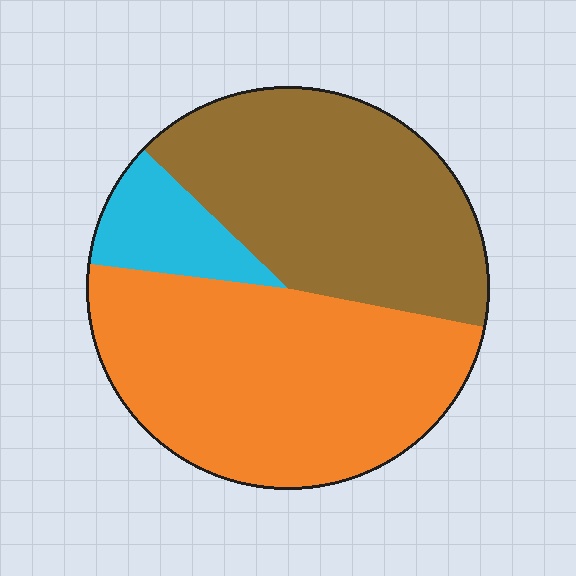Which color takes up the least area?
Cyan, at roughly 10%.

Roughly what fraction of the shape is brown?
Brown takes up between a quarter and a half of the shape.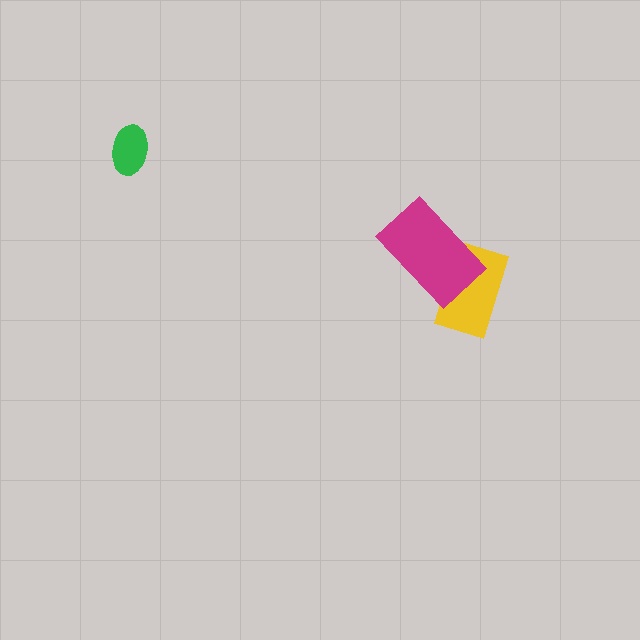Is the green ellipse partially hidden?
No, no other shape covers it.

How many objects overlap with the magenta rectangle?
1 object overlaps with the magenta rectangle.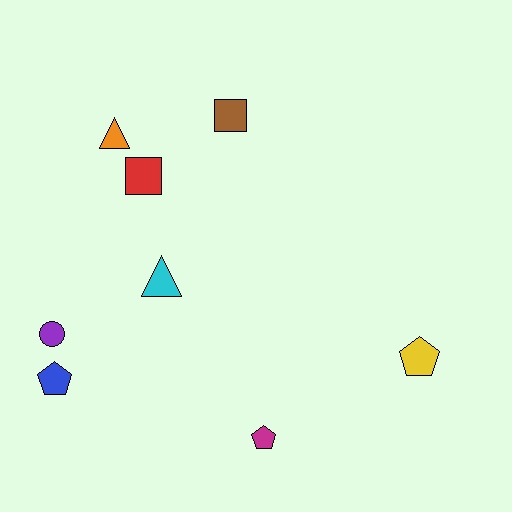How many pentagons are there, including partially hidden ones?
There are 3 pentagons.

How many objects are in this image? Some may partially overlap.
There are 8 objects.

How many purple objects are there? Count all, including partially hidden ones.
There is 1 purple object.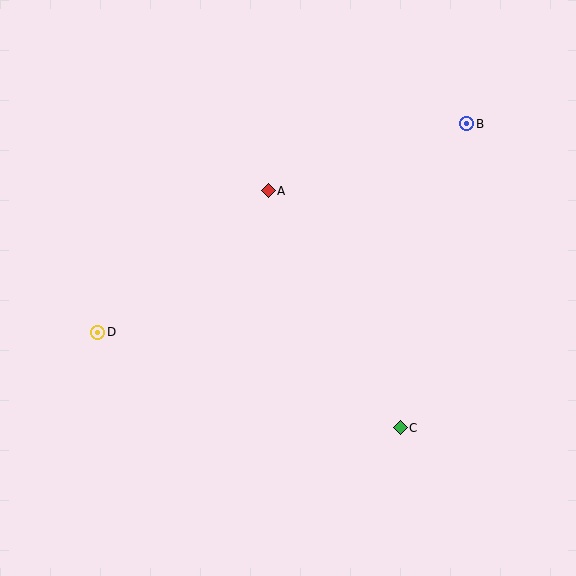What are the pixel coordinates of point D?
Point D is at (98, 332).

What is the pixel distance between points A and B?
The distance between A and B is 209 pixels.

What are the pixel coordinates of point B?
Point B is at (467, 124).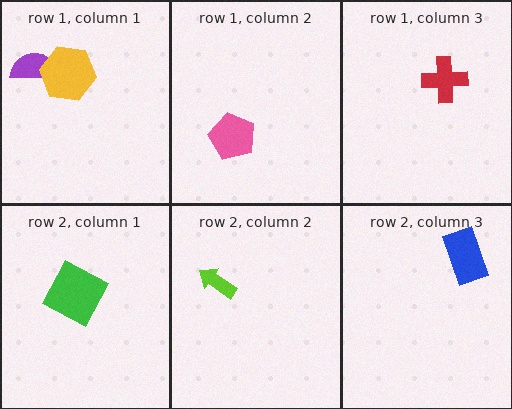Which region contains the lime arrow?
The row 2, column 2 region.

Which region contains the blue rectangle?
The row 2, column 3 region.